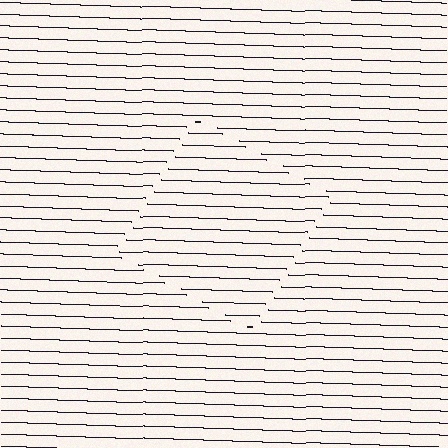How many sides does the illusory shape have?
4 sides — the line-ends trace a square.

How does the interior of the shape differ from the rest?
The interior of the shape contains the same grating, shifted by half a period — the contour is defined by the phase discontinuity where line-ends from the inner and outer gratings abut.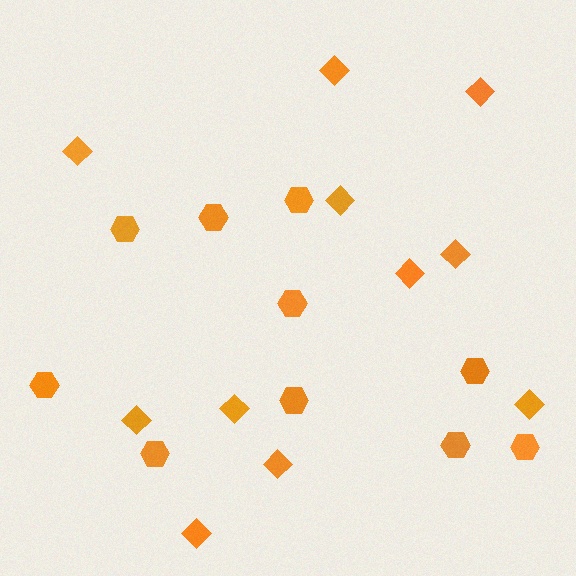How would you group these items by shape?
There are 2 groups: one group of hexagons (10) and one group of diamonds (11).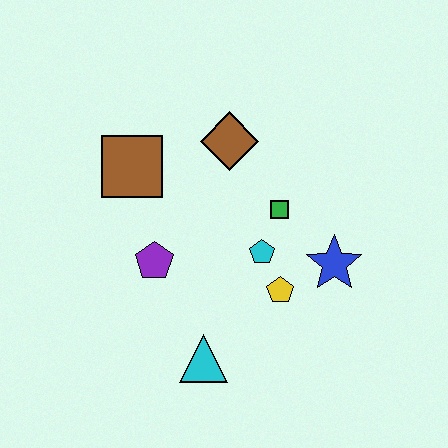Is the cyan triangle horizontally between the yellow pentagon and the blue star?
No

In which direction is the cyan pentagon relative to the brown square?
The cyan pentagon is to the right of the brown square.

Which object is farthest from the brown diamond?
The cyan triangle is farthest from the brown diamond.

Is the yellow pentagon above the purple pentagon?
No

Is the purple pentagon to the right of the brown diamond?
No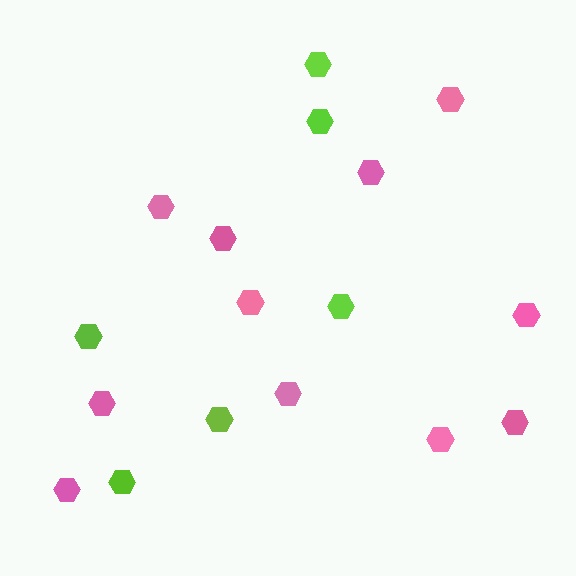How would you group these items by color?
There are 2 groups: one group of pink hexagons (11) and one group of lime hexagons (6).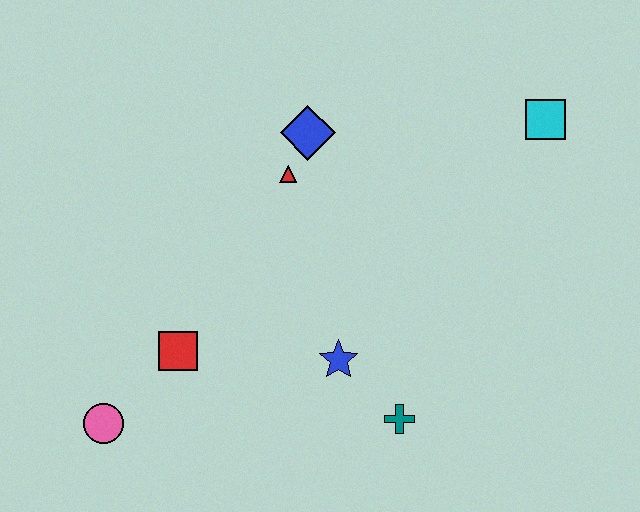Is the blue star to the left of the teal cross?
Yes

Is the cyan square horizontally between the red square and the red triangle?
No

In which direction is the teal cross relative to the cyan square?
The teal cross is below the cyan square.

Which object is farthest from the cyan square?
The pink circle is farthest from the cyan square.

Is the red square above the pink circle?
Yes